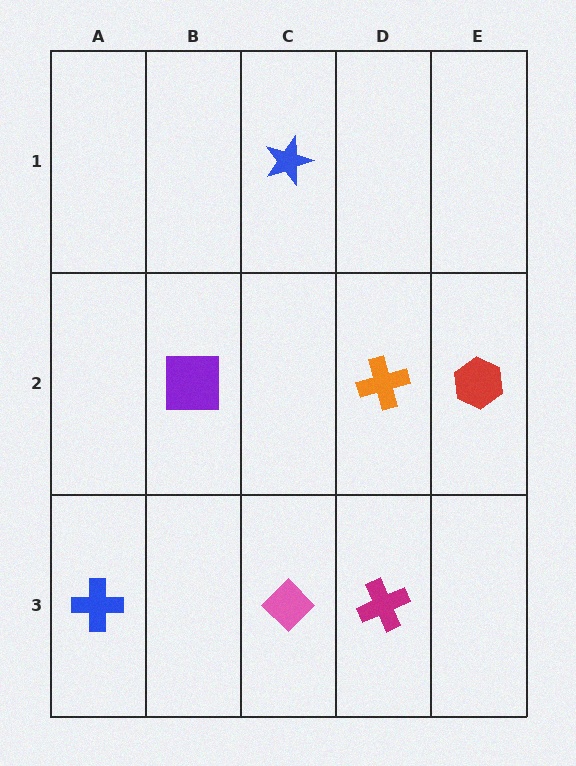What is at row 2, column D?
An orange cross.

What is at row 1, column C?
A blue star.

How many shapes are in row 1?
1 shape.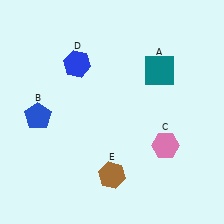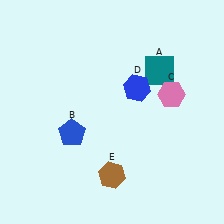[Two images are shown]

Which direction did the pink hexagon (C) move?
The pink hexagon (C) moved up.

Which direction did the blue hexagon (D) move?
The blue hexagon (D) moved right.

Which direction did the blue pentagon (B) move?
The blue pentagon (B) moved right.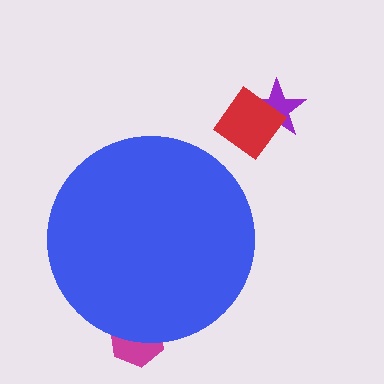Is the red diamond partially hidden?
No, the red diamond is fully visible.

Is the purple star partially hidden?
No, the purple star is fully visible.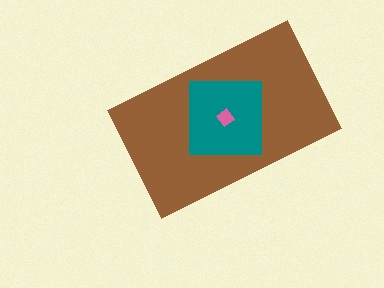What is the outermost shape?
The brown rectangle.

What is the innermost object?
The pink diamond.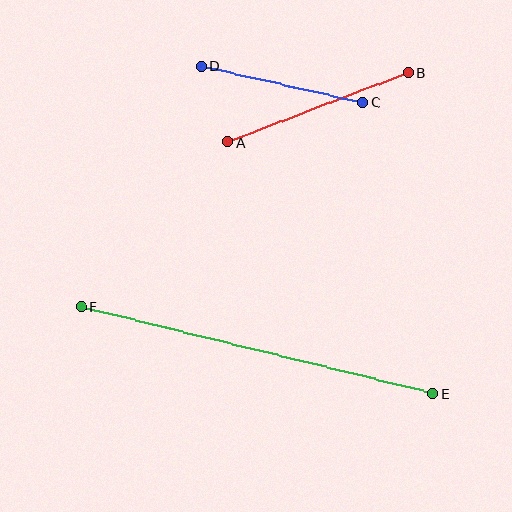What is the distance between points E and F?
The distance is approximately 362 pixels.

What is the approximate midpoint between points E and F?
The midpoint is at approximately (257, 350) pixels.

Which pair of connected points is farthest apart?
Points E and F are farthest apart.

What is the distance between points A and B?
The distance is approximately 193 pixels.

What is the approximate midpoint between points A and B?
The midpoint is at approximately (318, 108) pixels.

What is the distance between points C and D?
The distance is approximately 166 pixels.